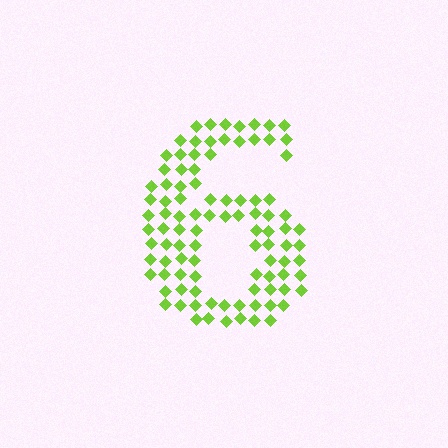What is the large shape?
The large shape is the digit 6.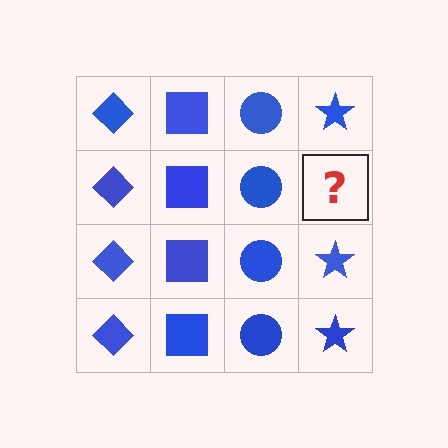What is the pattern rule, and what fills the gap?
The rule is that each column has a consistent shape. The gap should be filled with a blue star.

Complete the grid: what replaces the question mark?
The question mark should be replaced with a blue star.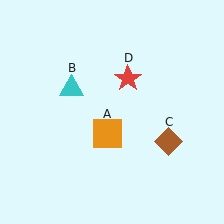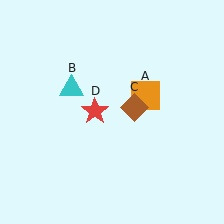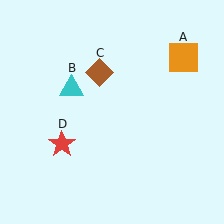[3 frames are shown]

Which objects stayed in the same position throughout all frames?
Cyan triangle (object B) remained stationary.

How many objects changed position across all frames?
3 objects changed position: orange square (object A), brown diamond (object C), red star (object D).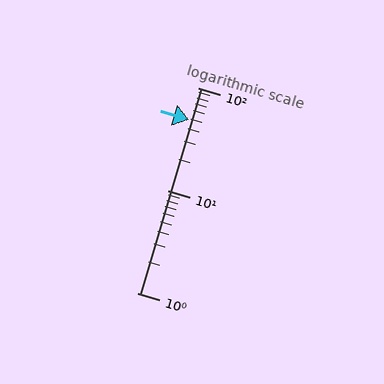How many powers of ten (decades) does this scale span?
The scale spans 2 decades, from 1 to 100.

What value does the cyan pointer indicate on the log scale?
The pointer indicates approximately 49.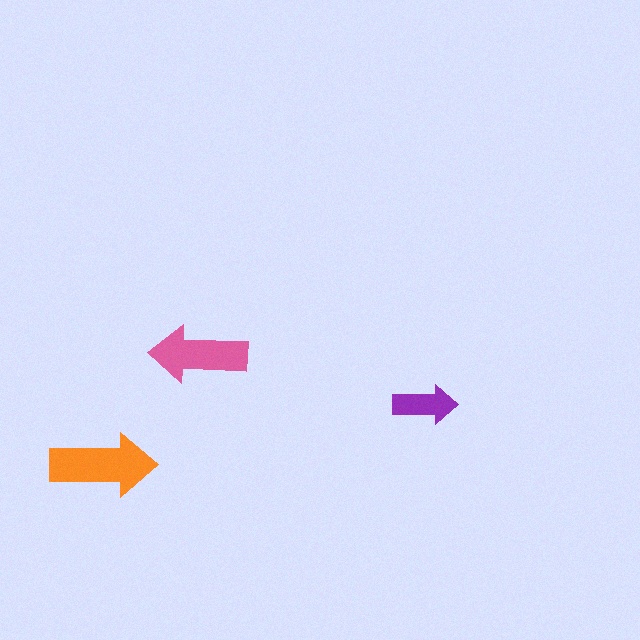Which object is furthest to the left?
The orange arrow is leftmost.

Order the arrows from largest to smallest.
the orange one, the pink one, the purple one.